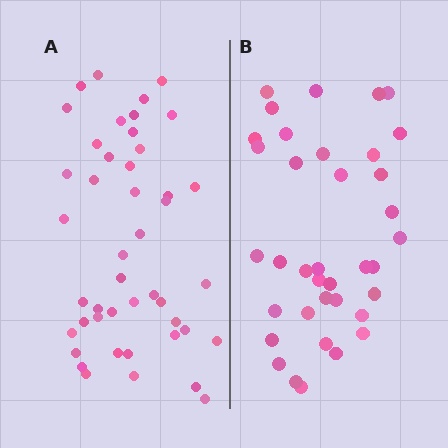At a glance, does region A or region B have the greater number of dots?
Region A (the left region) has more dots.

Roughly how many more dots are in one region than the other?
Region A has roughly 8 or so more dots than region B.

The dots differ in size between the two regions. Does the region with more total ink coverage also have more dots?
No. Region B has more total ink coverage because its dots are larger, but region A actually contains more individual dots. Total area can be misleading — the number of items is what matters here.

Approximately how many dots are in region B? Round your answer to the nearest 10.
About 40 dots. (The exact count is 37, which rounds to 40.)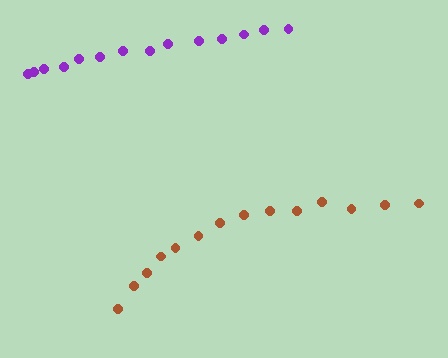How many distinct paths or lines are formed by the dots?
There are 2 distinct paths.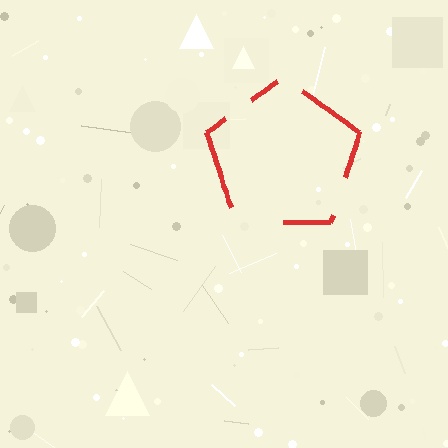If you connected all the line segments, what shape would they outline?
They would outline a pentagon.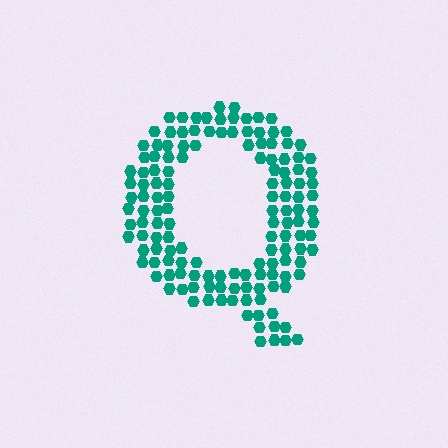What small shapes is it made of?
It is made of small hexagons.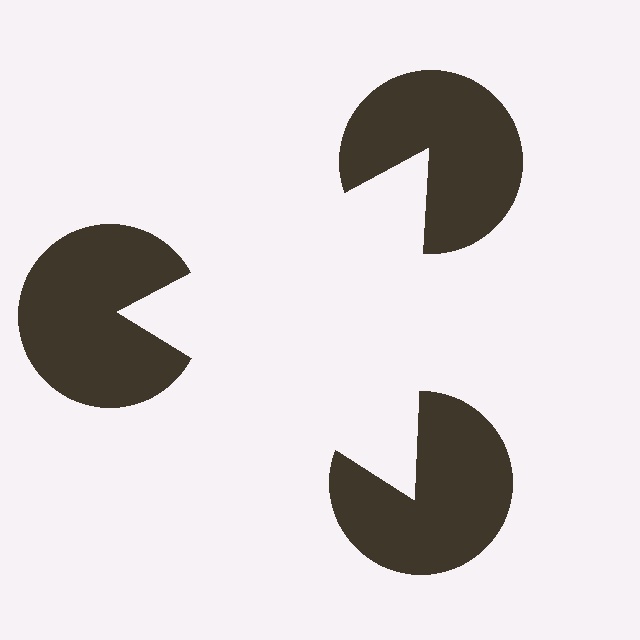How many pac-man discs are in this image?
There are 3 — one at each vertex of the illusory triangle.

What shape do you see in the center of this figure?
An illusory triangle — its edges are inferred from the aligned wedge cuts in the pac-man discs, not physically drawn.